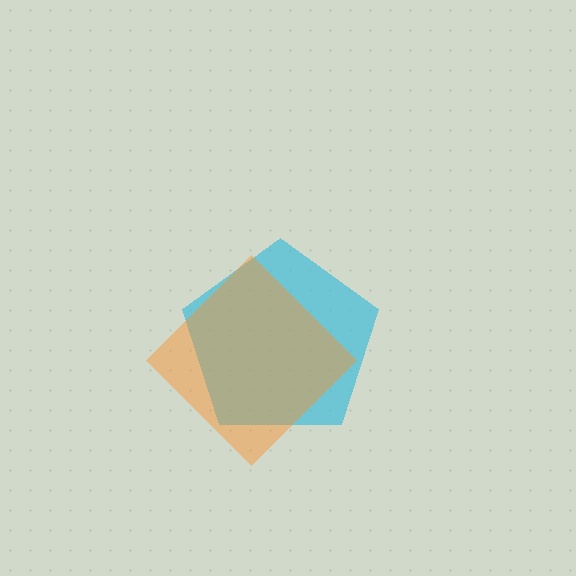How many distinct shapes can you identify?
There are 2 distinct shapes: a cyan pentagon, an orange diamond.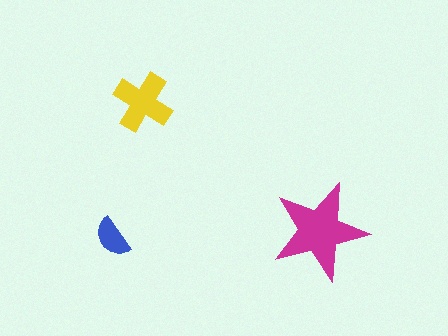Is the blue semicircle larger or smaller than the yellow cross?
Smaller.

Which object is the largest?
The magenta star.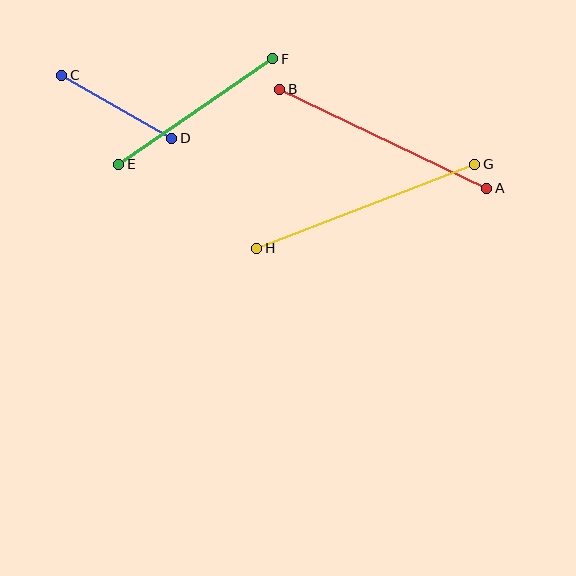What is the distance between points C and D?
The distance is approximately 127 pixels.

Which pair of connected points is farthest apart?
Points G and H are farthest apart.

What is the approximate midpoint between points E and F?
The midpoint is at approximately (196, 111) pixels.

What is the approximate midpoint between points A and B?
The midpoint is at approximately (383, 139) pixels.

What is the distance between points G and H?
The distance is approximately 234 pixels.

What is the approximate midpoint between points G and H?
The midpoint is at approximately (366, 206) pixels.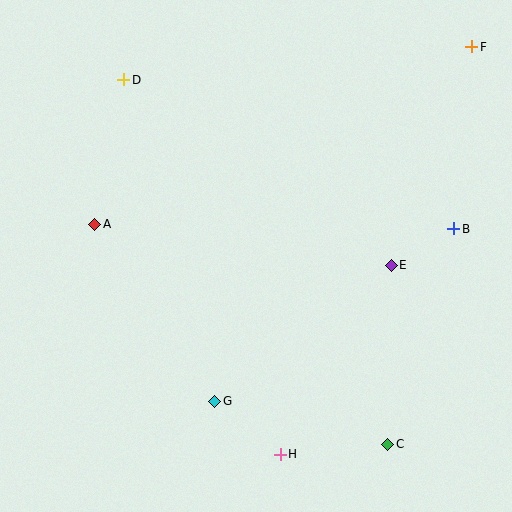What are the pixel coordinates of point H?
Point H is at (280, 454).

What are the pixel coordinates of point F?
Point F is at (472, 47).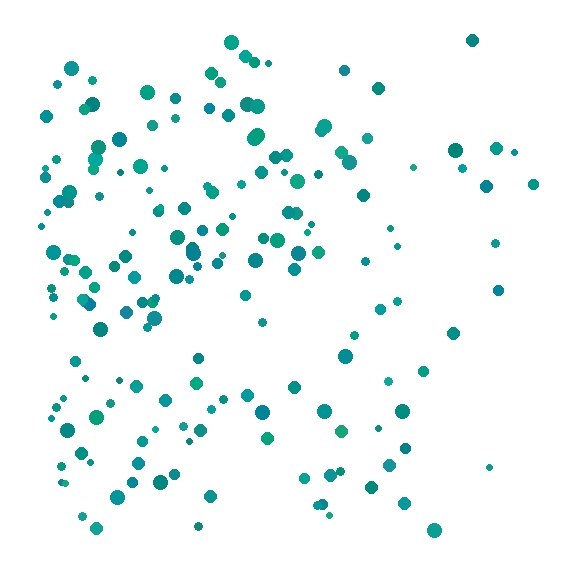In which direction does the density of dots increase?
From right to left, with the left side densest.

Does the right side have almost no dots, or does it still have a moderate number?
Still a moderate number, just noticeably fewer than the left.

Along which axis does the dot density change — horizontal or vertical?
Horizontal.